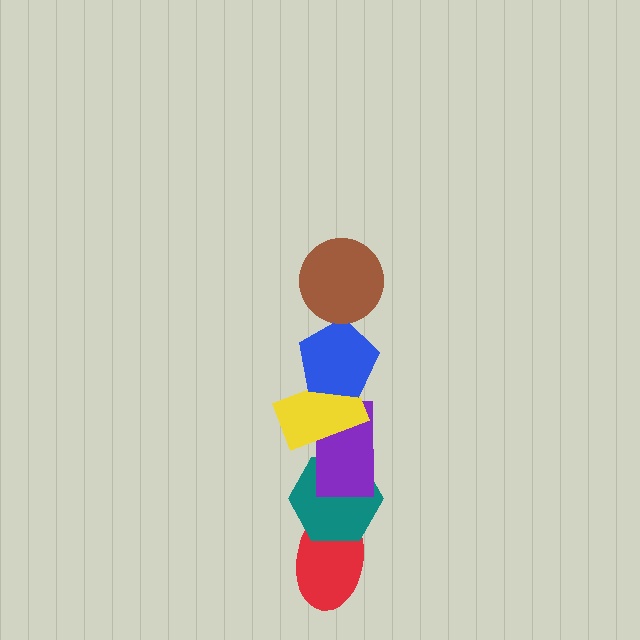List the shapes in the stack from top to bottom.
From top to bottom: the brown circle, the blue pentagon, the yellow rectangle, the purple rectangle, the teal hexagon, the red ellipse.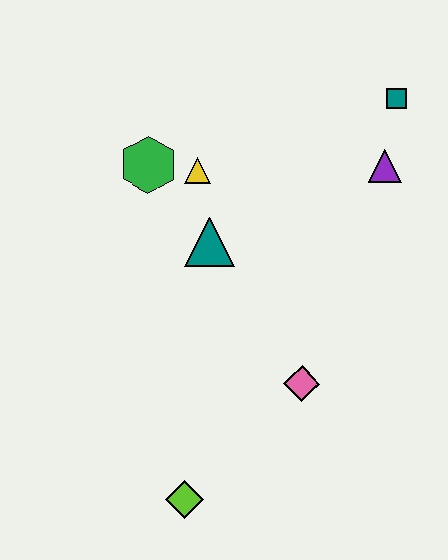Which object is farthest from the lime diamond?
The teal square is farthest from the lime diamond.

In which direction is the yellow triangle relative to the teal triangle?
The yellow triangle is above the teal triangle.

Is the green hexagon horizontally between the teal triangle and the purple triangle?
No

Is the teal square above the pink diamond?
Yes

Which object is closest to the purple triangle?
The teal square is closest to the purple triangle.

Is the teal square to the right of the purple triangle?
Yes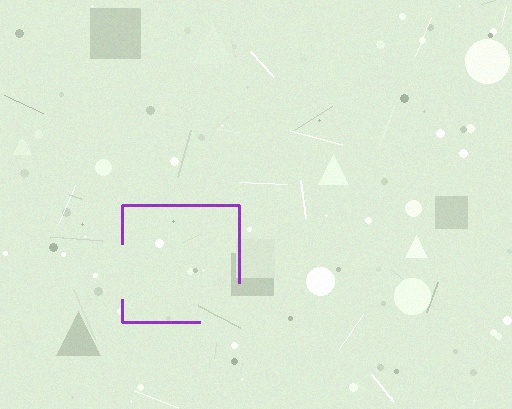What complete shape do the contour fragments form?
The contour fragments form a square.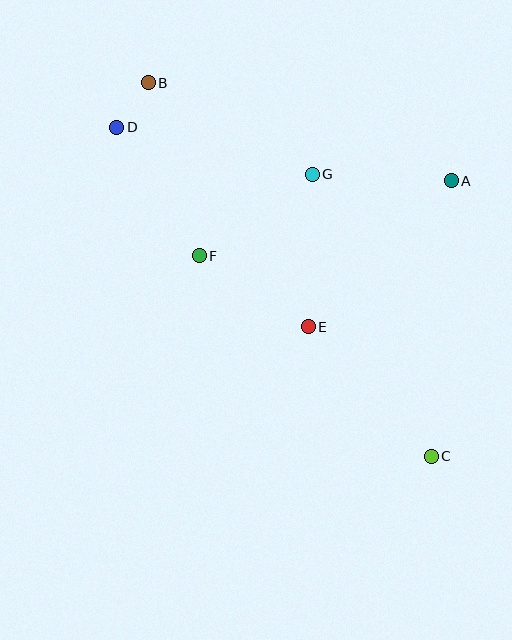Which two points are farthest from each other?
Points B and C are farthest from each other.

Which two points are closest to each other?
Points B and D are closest to each other.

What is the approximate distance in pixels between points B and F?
The distance between B and F is approximately 181 pixels.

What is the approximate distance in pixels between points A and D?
The distance between A and D is approximately 339 pixels.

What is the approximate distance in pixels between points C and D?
The distance between C and D is approximately 455 pixels.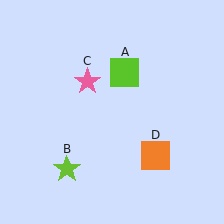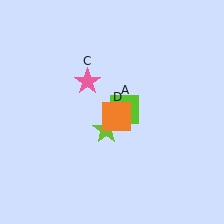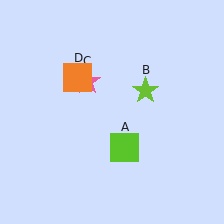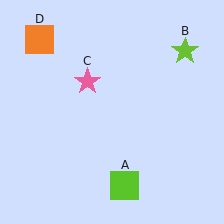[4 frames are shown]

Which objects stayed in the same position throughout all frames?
Pink star (object C) remained stationary.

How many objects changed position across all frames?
3 objects changed position: lime square (object A), lime star (object B), orange square (object D).